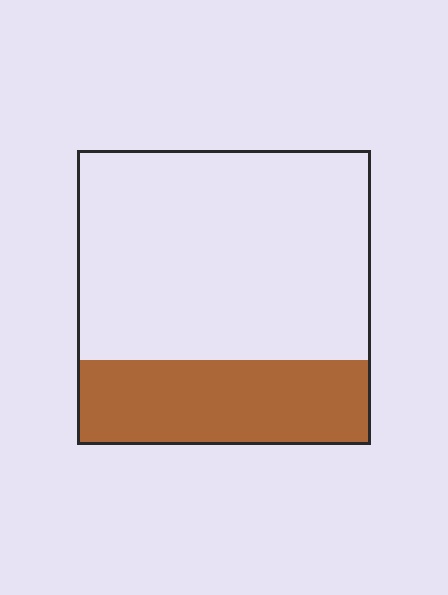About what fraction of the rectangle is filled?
About one quarter (1/4).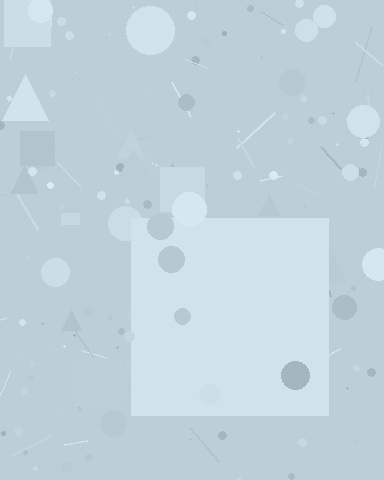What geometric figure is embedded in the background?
A square is embedded in the background.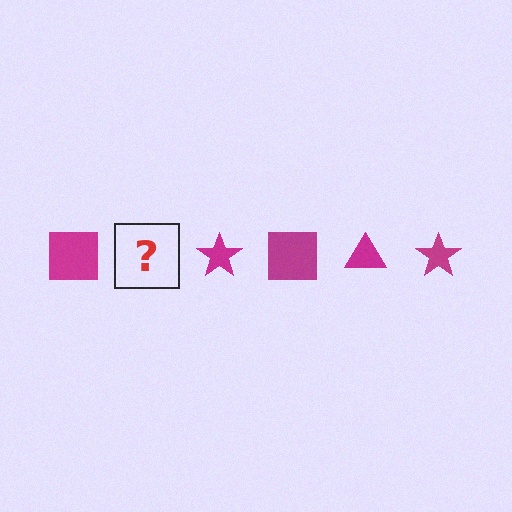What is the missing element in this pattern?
The missing element is a magenta triangle.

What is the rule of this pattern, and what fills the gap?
The rule is that the pattern cycles through square, triangle, star shapes in magenta. The gap should be filled with a magenta triangle.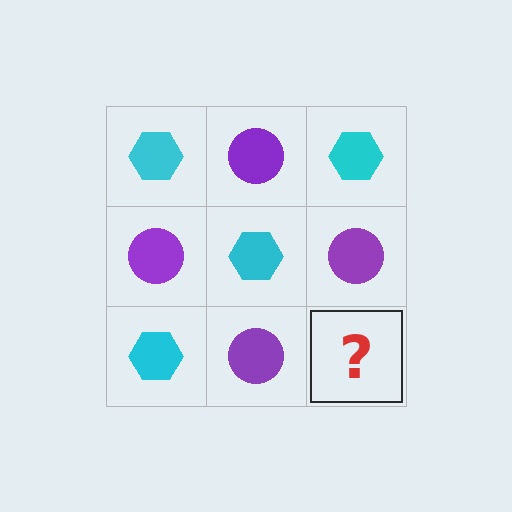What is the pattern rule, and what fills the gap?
The rule is that it alternates cyan hexagon and purple circle in a checkerboard pattern. The gap should be filled with a cyan hexagon.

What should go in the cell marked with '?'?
The missing cell should contain a cyan hexagon.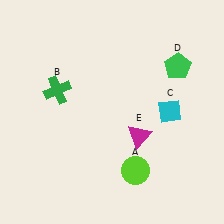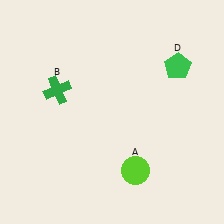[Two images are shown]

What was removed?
The cyan diamond (C), the magenta triangle (E) were removed in Image 2.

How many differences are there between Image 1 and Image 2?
There are 2 differences between the two images.